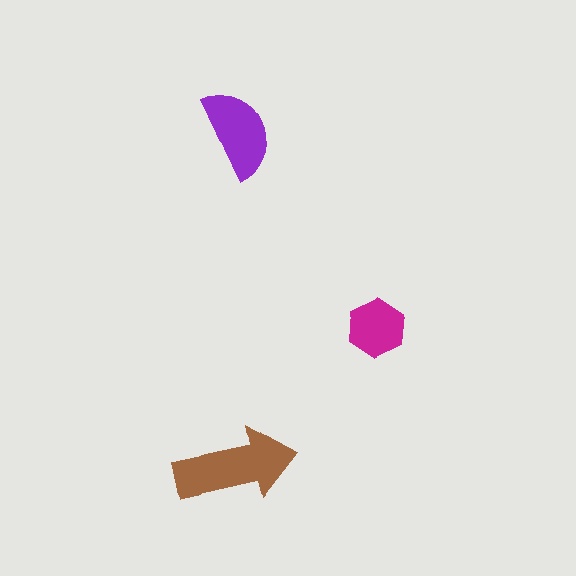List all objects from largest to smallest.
The brown arrow, the purple semicircle, the magenta hexagon.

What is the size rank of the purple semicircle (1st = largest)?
2nd.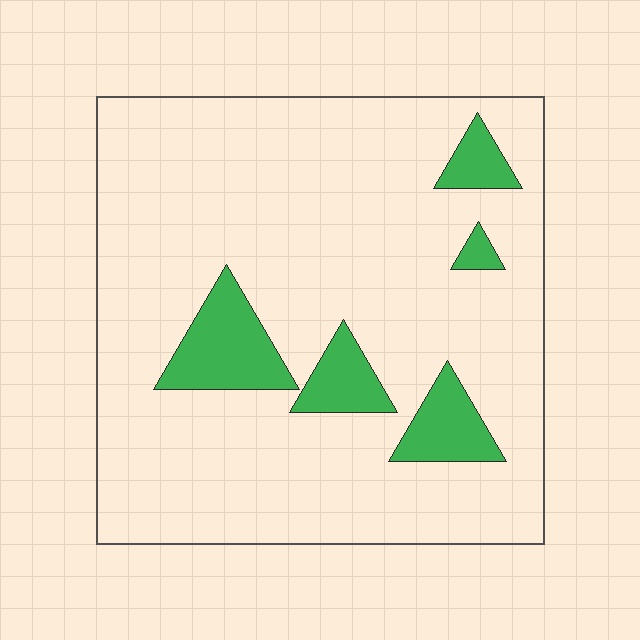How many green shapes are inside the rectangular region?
5.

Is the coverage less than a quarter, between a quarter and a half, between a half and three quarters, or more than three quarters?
Less than a quarter.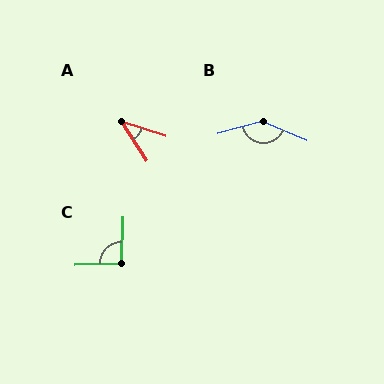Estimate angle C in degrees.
Approximately 94 degrees.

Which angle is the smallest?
A, at approximately 39 degrees.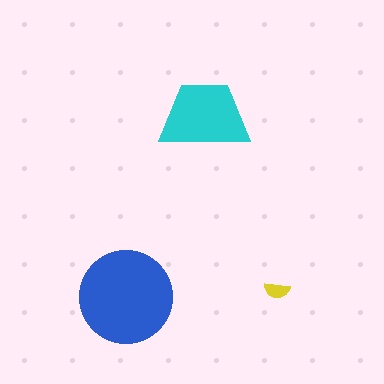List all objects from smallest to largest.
The yellow semicircle, the cyan trapezoid, the blue circle.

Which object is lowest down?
The blue circle is bottommost.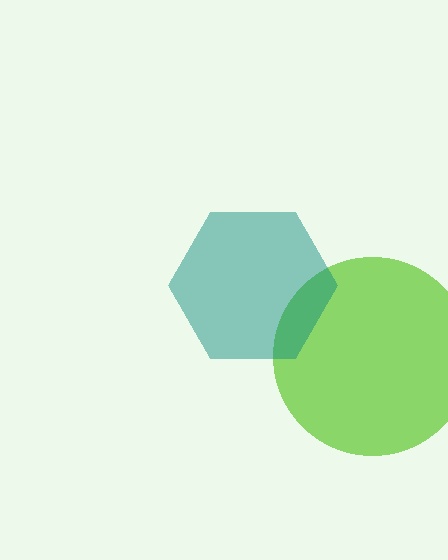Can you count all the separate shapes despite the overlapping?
Yes, there are 2 separate shapes.